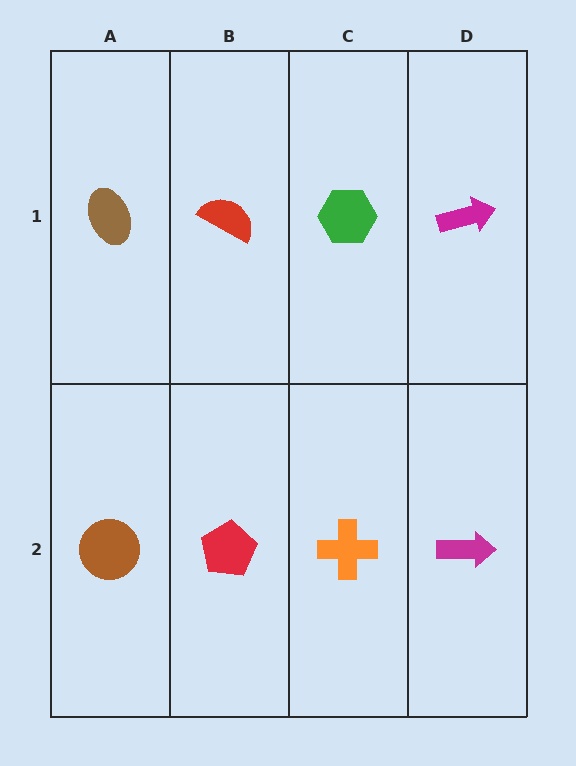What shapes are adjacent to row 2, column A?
A brown ellipse (row 1, column A), a red pentagon (row 2, column B).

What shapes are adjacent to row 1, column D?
A magenta arrow (row 2, column D), a green hexagon (row 1, column C).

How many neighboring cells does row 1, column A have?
2.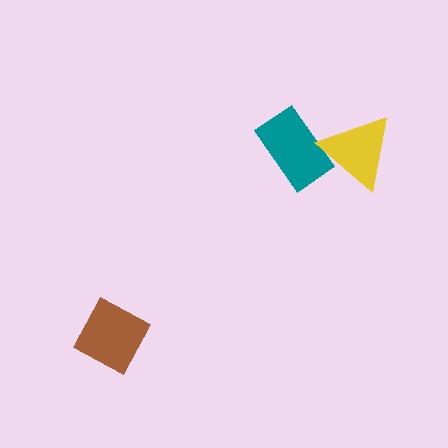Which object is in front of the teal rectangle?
The yellow triangle is in front of the teal rectangle.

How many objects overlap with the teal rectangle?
1 object overlaps with the teal rectangle.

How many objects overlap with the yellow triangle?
1 object overlaps with the yellow triangle.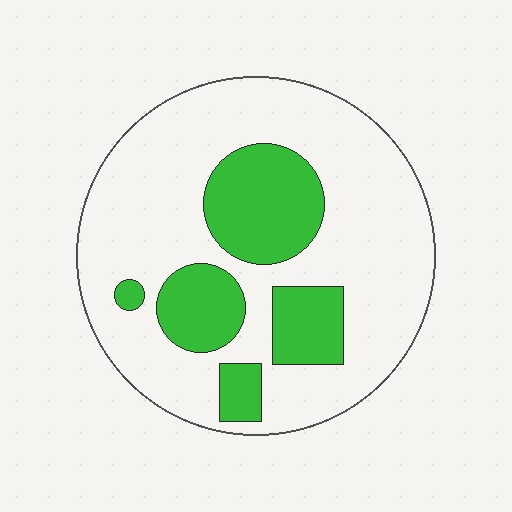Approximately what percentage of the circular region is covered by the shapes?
Approximately 25%.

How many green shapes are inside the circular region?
5.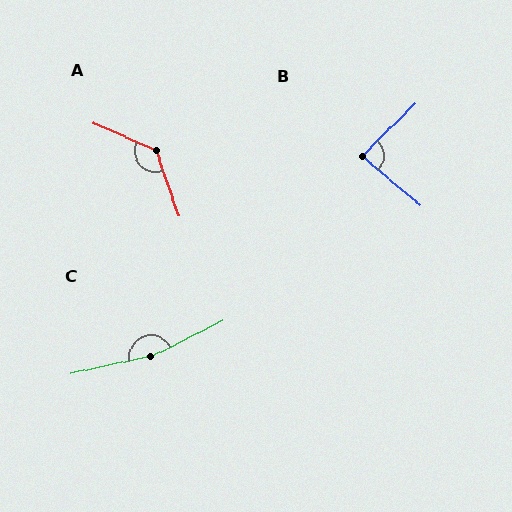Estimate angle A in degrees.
Approximately 133 degrees.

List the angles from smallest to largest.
B (84°), A (133°), C (165°).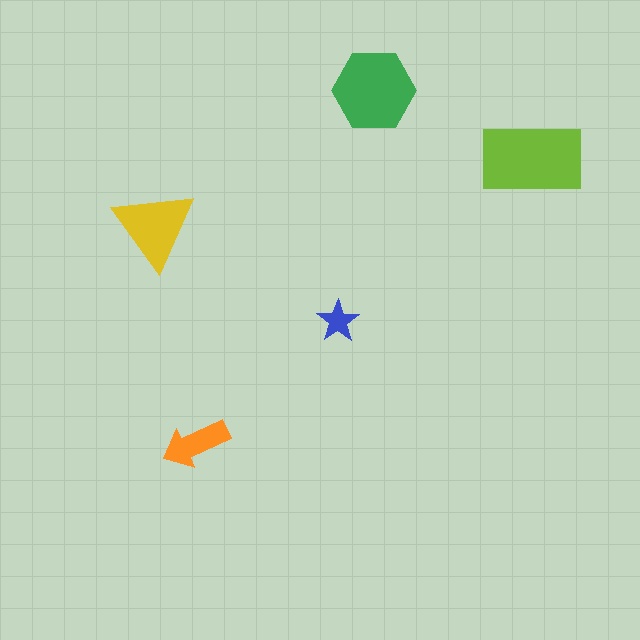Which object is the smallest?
The blue star.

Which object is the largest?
The lime rectangle.